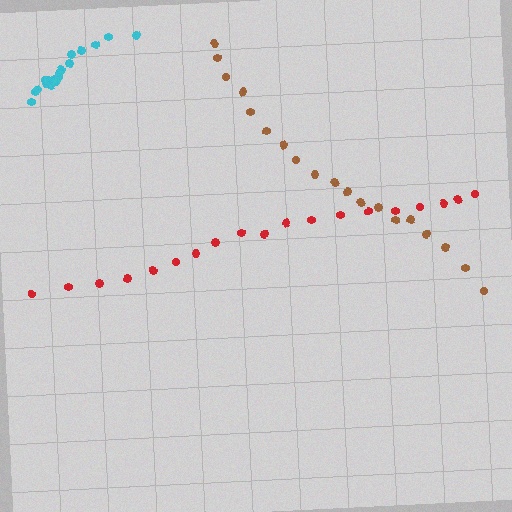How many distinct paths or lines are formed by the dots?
There are 3 distinct paths.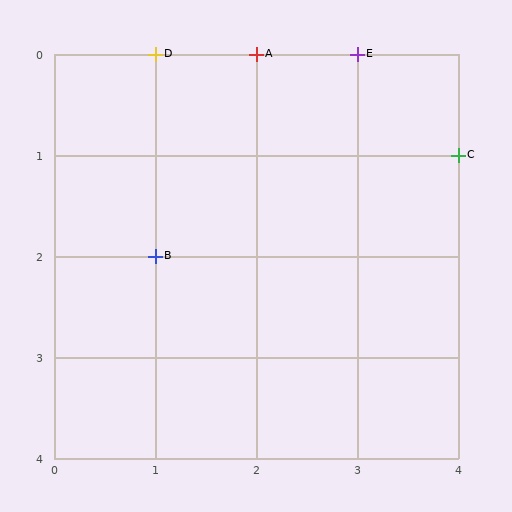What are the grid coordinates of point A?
Point A is at grid coordinates (2, 0).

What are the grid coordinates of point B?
Point B is at grid coordinates (1, 2).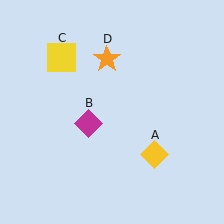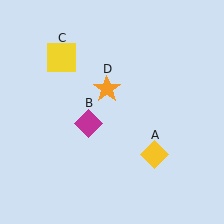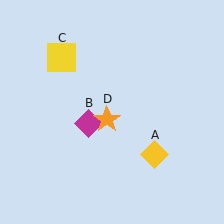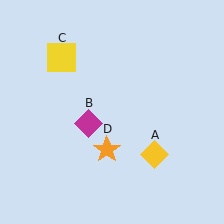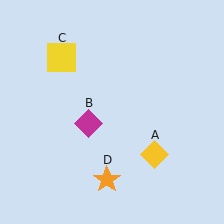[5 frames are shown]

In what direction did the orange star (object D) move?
The orange star (object D) moved down.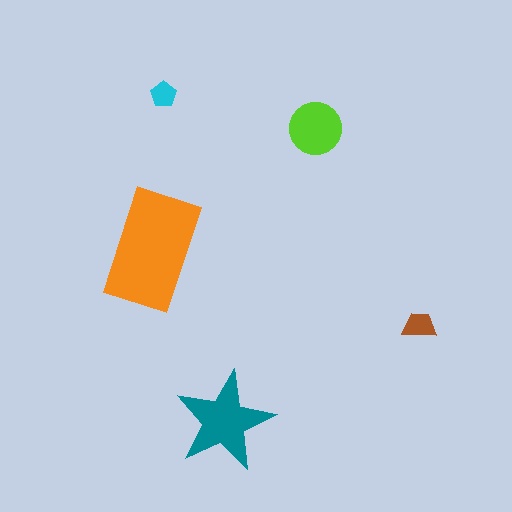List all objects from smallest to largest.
The cyan pentagon, the brown trapezoid, the lime circle, the teal star, the orange rectangle.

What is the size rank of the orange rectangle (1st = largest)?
1st.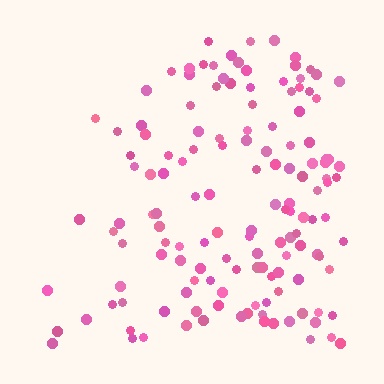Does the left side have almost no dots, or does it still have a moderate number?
Still a moderate number, just noticeably fewer than the right.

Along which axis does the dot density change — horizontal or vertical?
Horizontal.